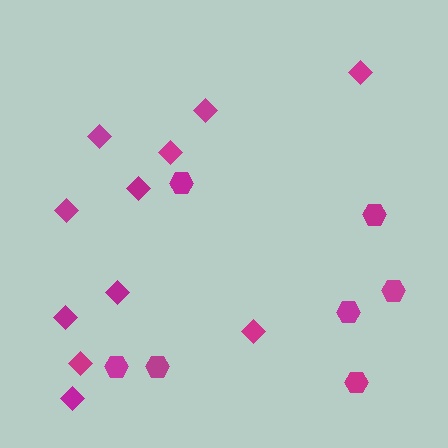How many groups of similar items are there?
There are 2 groups: one group of diamonds (11) and one group of hexagons (7).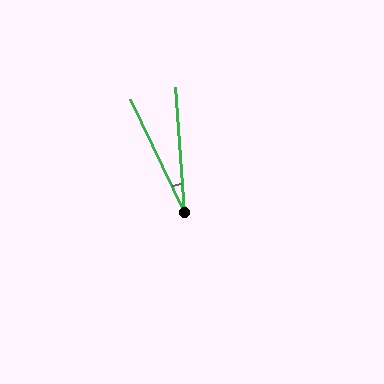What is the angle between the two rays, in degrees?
Approximately 22 degrees.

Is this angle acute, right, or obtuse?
It is acute.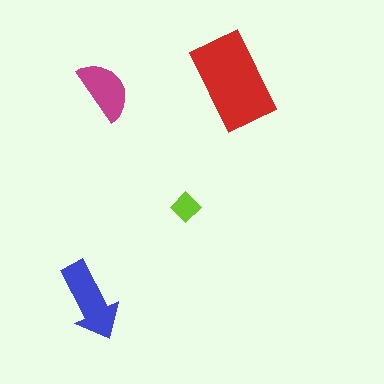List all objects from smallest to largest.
The lime diamond, the magenta semicircle, the blue arrow, the red rectangle.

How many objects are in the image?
There are 4 objects in the image.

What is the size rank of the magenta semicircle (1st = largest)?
3rd.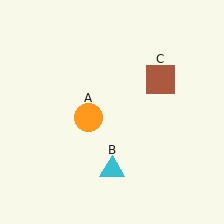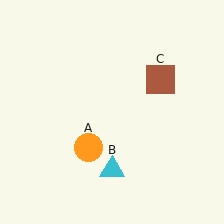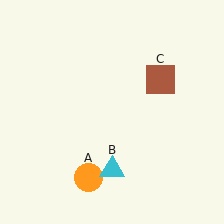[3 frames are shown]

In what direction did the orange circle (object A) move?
The orange circle (object A) moved down.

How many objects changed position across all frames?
1 object changed position: orange circle (object A).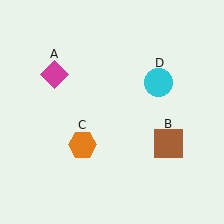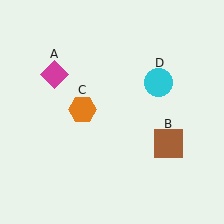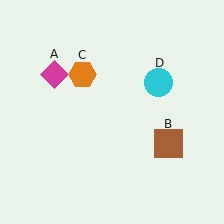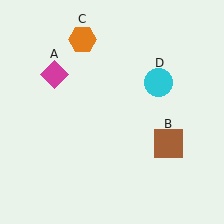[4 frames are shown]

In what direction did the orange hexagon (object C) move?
The orange hexagon (object C) moved up.